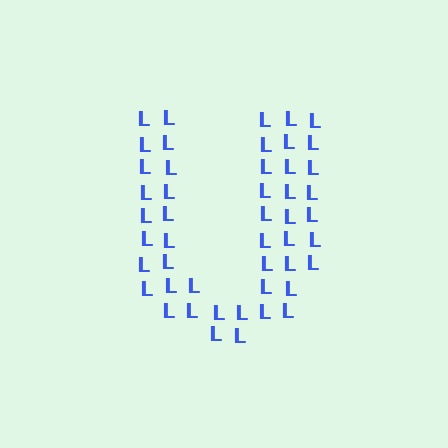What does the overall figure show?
The overall figure shows the letter U.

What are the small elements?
The small elements are letter L's.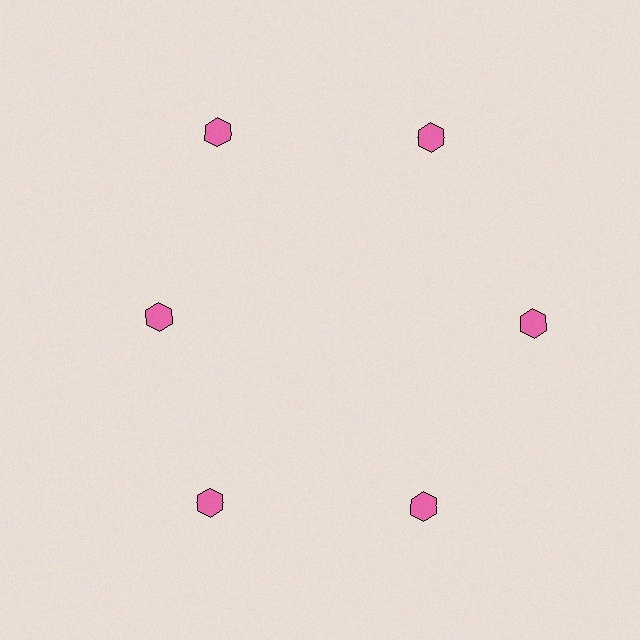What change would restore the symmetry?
The symmetry would be restored by moving it outward, back onto the ring so that all 6 hexagons sit at equal angles and equal distance from the center.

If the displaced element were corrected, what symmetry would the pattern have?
It would have 6-fold rotational symmetry — the pattern would map onto itself every 60 degrees.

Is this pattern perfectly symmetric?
No. The 6 pink hexagons are arranged in a ring, but one element near the 9 o'clock position is pulled inward toward the center, breaking the 6-fold rotational symmetry.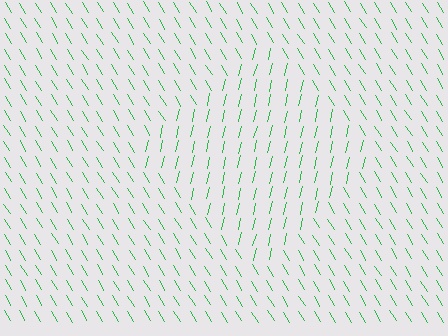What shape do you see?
I see a diamond.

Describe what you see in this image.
The image is filled with small green line segments. A diamond region in the image has lines oriented differently from the surrounding lines, creating a visible texture boundary.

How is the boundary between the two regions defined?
The boundary is defined purely by a change in line orientation (approximately 45 degrees difference). All lines are the same color and thickness.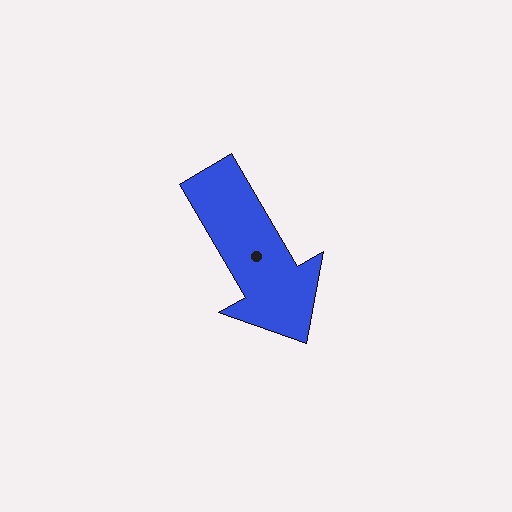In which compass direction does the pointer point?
Southeast.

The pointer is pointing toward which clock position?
Roughly 5 o'clock.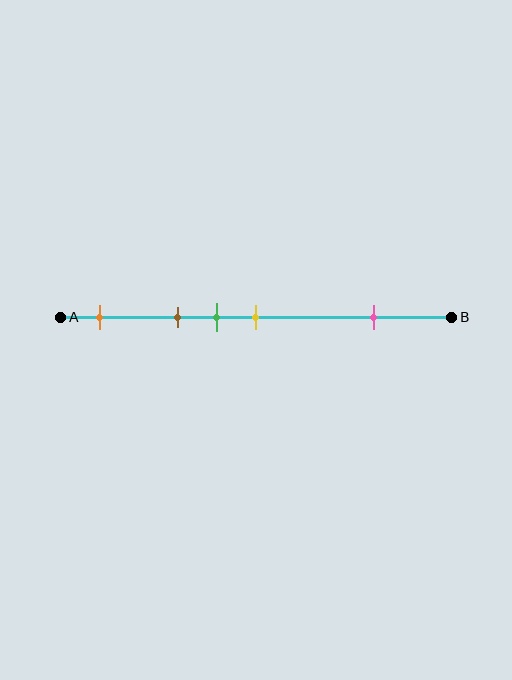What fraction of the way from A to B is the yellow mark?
The yellow mark is approximately 50% (0.5) of the way from A to B.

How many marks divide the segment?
There are 5 marks dividing the segment.